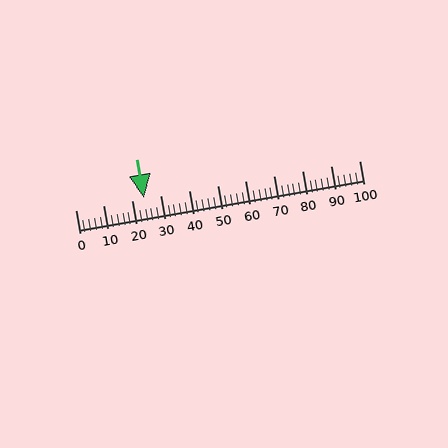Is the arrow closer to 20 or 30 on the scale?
The arrow is closer to 20.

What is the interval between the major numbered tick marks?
The major tick marks are spaced 10 units apart.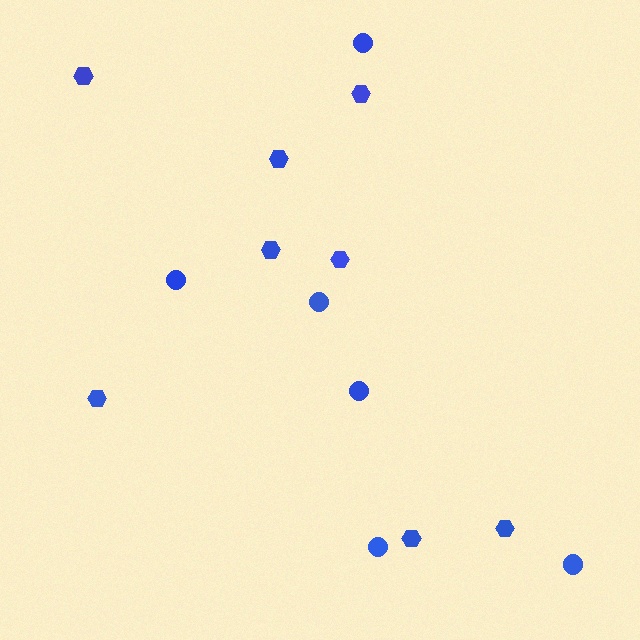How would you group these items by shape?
There are 2 groups: one group of hexagons (8) and one group of circles (6).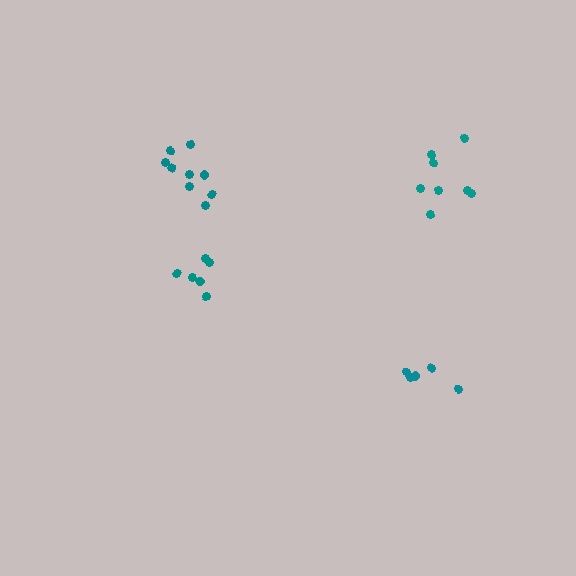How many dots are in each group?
Group 1: 5 dots, Group 2: 6 dots, Group 3: 8 dots, Group 4: 9 dots (28 total).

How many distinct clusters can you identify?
There are 4 distinct clusters.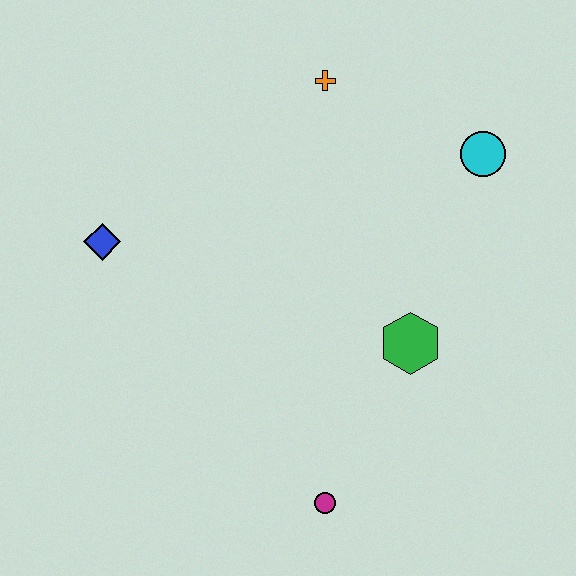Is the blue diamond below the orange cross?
Yes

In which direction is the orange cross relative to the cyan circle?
The orange cross is to the left of the cyan circle.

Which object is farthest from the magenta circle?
The orange cross is farthest from the magenta circle.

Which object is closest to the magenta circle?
The green hexagon is closest to the magenta circle.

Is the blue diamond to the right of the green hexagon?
No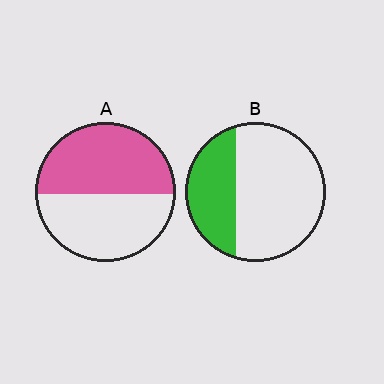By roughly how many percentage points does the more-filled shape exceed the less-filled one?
By roughly 20 percentage points (A over B).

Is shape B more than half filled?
No.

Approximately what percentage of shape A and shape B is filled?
A is approximately 50% and B is approximately 35%.